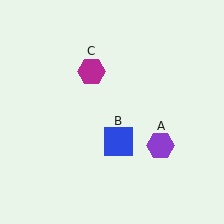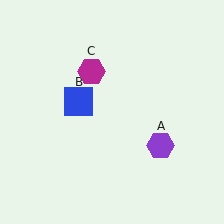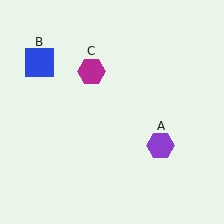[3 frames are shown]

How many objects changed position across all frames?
1 object changed position: blue square (object B).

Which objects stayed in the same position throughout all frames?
Purple hexagon (object A) and magenta hexagon (object C) remained stationary.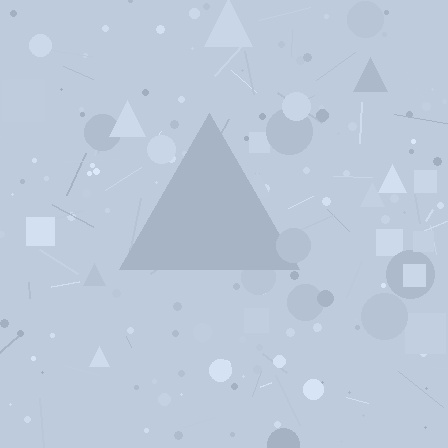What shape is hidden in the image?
A triangle is hidden in the image.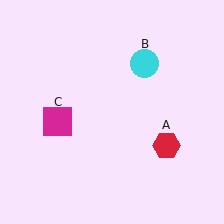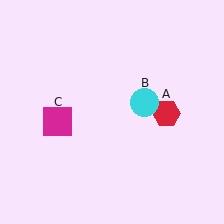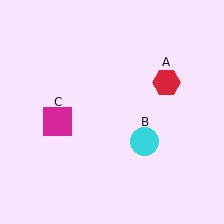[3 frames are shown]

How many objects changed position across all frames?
2 objects changed position: red hexagon (object A), cyan circle (object B).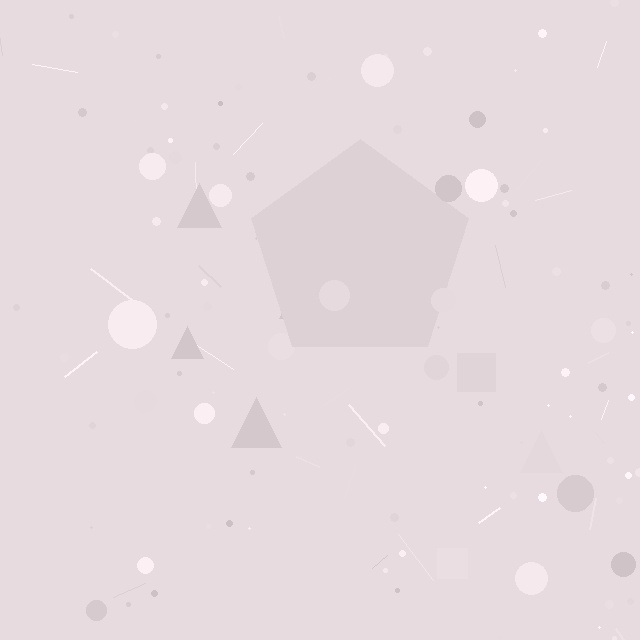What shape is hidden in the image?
A pentagon is hidden in the image.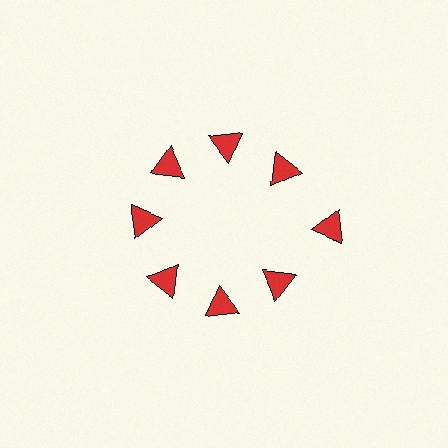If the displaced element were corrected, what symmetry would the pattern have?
It would have 8-fold rotational symmetry — the pattern would map onto itself every 45 degrees.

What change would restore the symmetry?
The symmetry would be restored by moving it inward, back onto the ring so that all 8 triangles sit at equal angles and equal distance from the center.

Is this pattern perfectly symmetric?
No. The 8 red triangles are arranged in a ring, but one element near the 3 o'clock position is pushed outward from the center, breaking the 8-fold rotational symmetry.